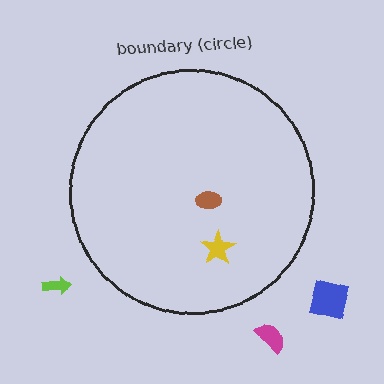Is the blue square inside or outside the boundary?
Outside.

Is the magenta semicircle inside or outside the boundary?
Outside.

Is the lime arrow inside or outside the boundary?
Outside.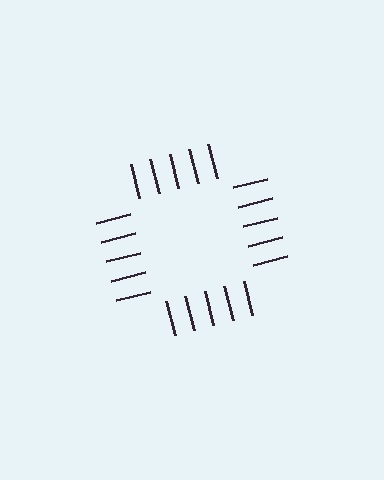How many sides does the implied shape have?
4 sides — the line-ends trace a square.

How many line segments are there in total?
20 — 5 along each of the 4 edges.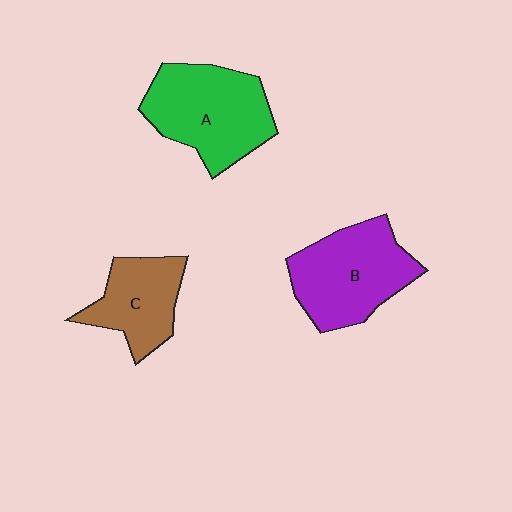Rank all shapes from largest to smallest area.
From largest to smallest: A (green), B (purple), C (brown).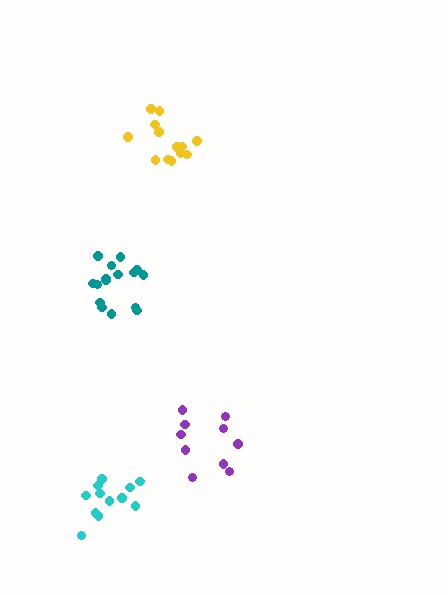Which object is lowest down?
The cyan cluster is bottommost.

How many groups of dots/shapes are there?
There are 4 groups.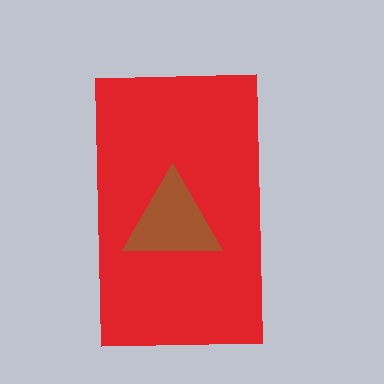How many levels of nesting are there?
2.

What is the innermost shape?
The brown triangle.